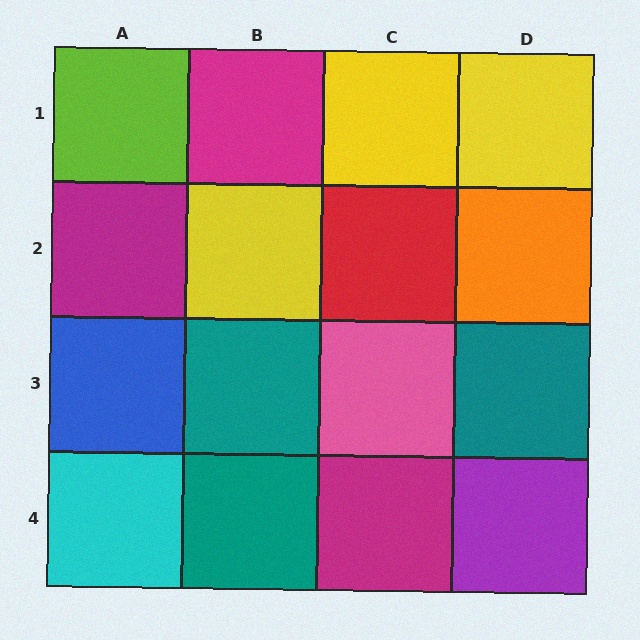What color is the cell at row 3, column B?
Teal.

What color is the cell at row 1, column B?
Magenta.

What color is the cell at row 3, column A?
Blue.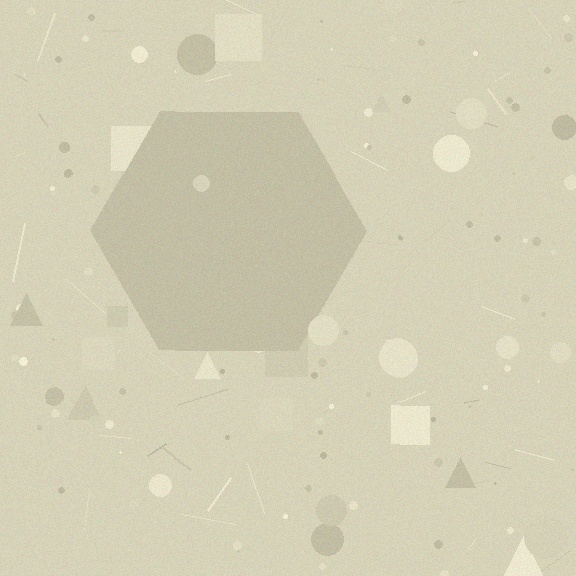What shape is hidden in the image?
A hexagon is hidden in the image.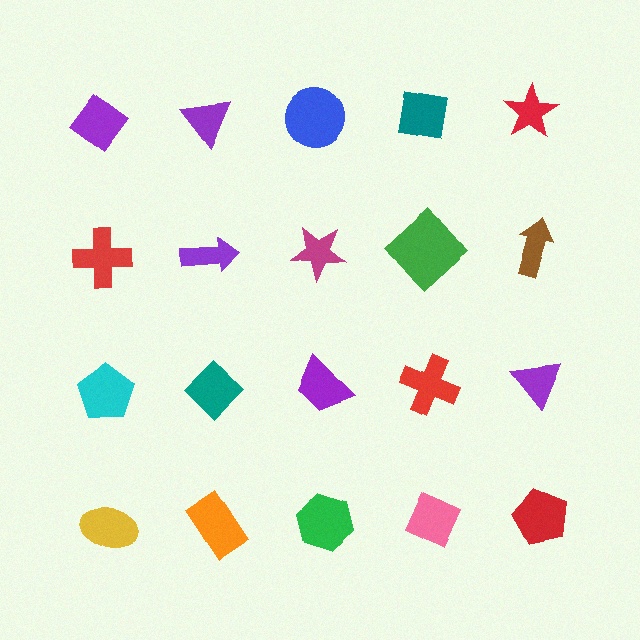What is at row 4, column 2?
An orange rectangle.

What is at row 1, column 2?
A purple triangle.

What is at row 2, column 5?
A brown arrow.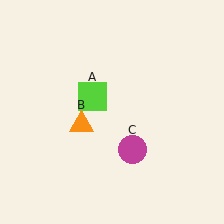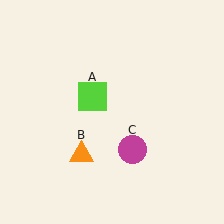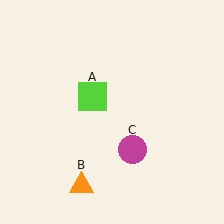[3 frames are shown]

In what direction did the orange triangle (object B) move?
The orange triangle (object B) moved down.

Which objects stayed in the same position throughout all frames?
Lime square (object A) and magenta circle (object C) remained stationary.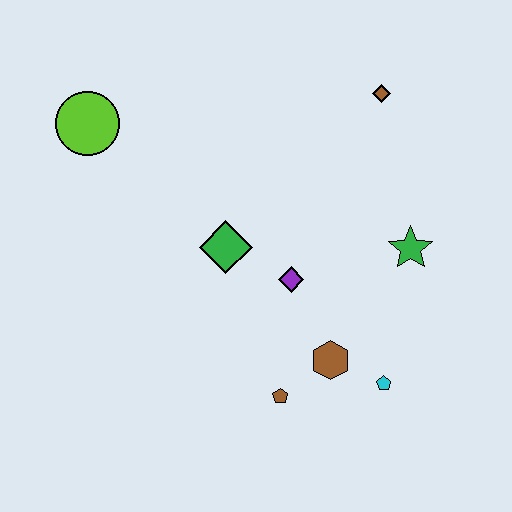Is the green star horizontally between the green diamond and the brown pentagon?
No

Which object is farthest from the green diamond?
The brown diamond is farthest from the green diamond.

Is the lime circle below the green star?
No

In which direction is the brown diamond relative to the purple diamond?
The brown diamond is above the purple diamond.